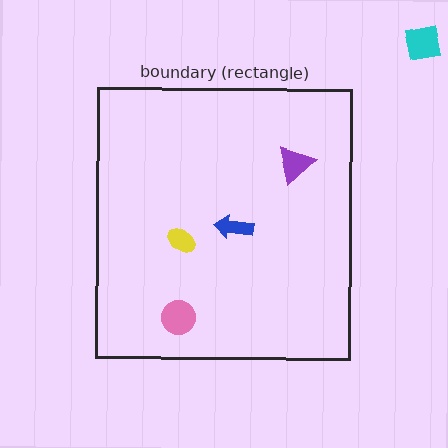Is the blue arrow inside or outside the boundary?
Inside.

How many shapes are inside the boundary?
4 inside, 1 outside.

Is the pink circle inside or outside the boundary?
Inside.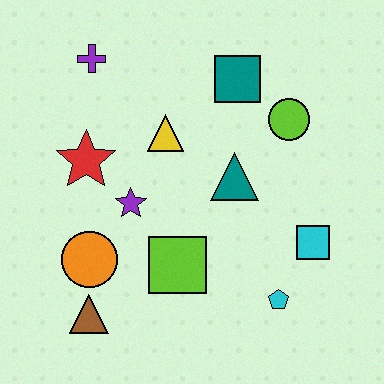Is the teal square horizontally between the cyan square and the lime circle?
No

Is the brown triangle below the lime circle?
Yes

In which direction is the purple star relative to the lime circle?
The purple star is to the left of the lime circle.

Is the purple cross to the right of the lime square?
No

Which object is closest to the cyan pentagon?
The cyan square is closest to the cyan pentagon.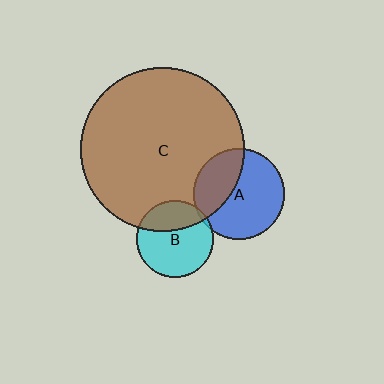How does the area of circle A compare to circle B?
Approximately 1.4 times.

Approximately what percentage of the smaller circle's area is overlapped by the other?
Approximately 35%.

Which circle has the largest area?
Circle C (brown).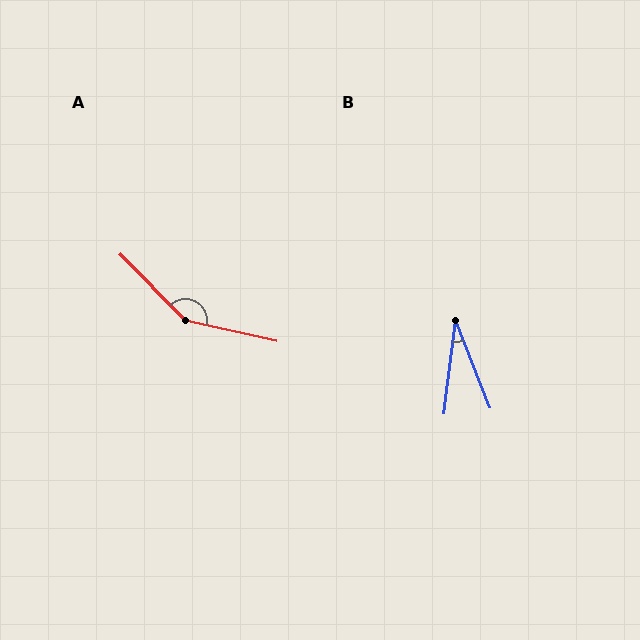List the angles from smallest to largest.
B (29°), A (147°).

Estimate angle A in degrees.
Approximately 147 degrees.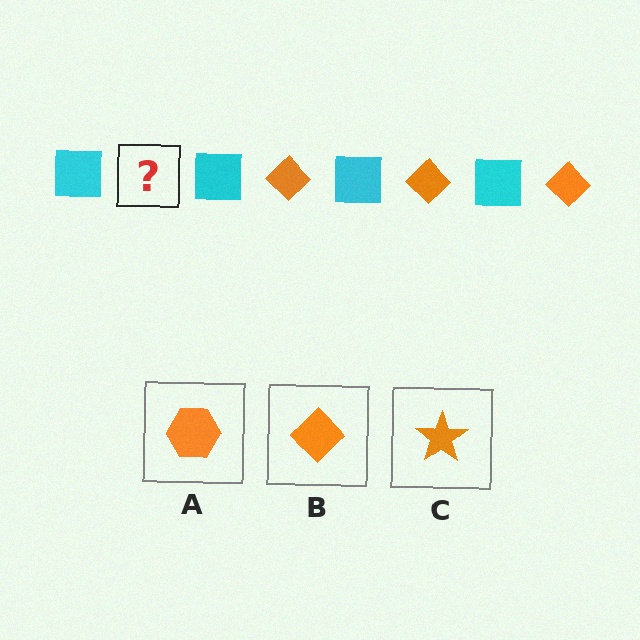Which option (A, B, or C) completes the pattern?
B.